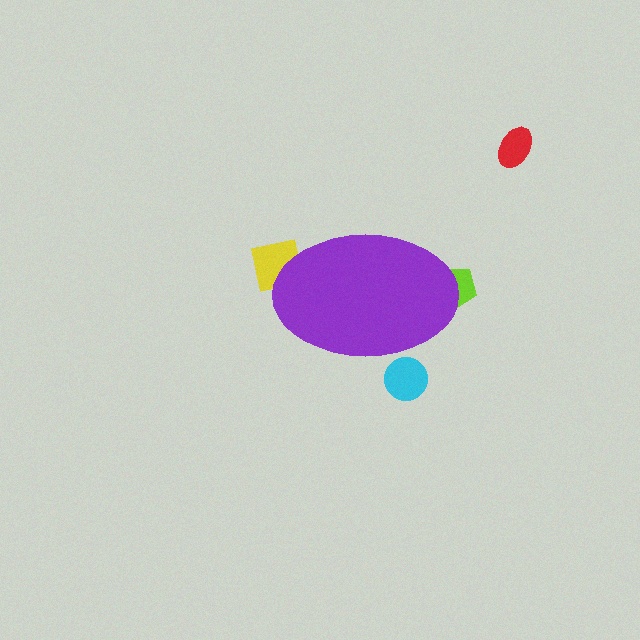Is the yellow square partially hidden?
Yes, the yellow square is partially hidden behind the purple ellipse.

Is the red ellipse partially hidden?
No, the red ellipse is fully visible.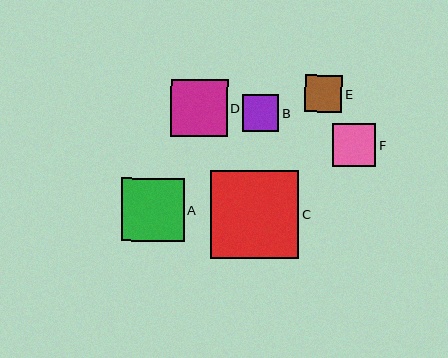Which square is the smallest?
Square B is the smallest with a size of approximately 36 pixels.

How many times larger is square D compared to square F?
Square D is approximately 1.3 times the size of square F.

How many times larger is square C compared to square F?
Square C is approximately 2.1 times the size of square F.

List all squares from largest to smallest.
From largest to smallest: C, A, D, F, E, B.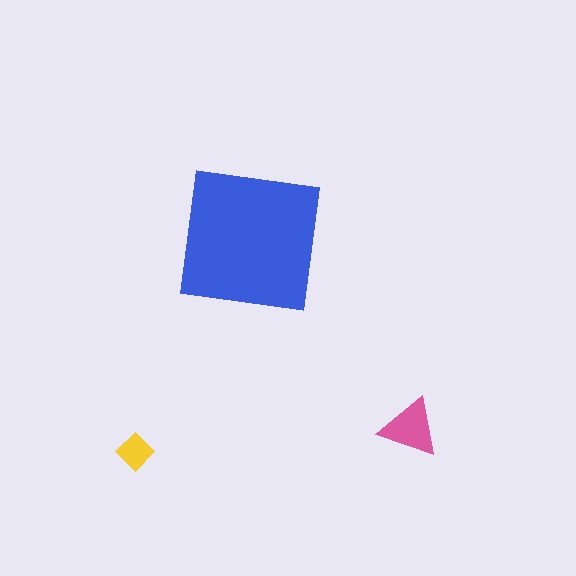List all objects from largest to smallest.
The blue square, the pink triangle, the yellow diamond.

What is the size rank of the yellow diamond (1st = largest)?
3rd.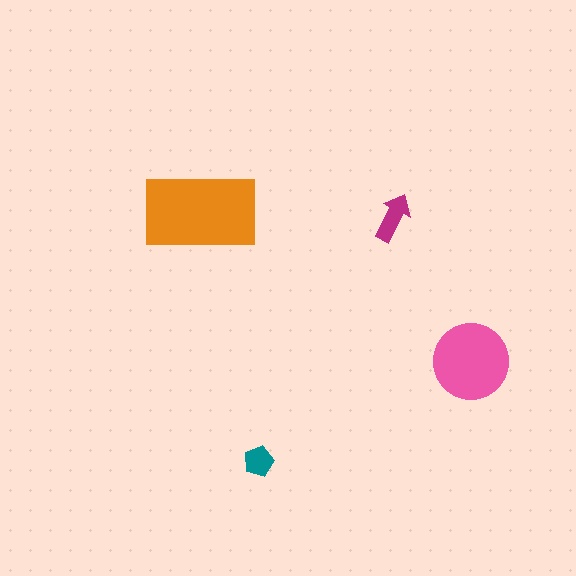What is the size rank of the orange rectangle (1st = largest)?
1st.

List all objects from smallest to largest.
The teal pentagon, the magenta arrow, the pink circle, the orange rectangle.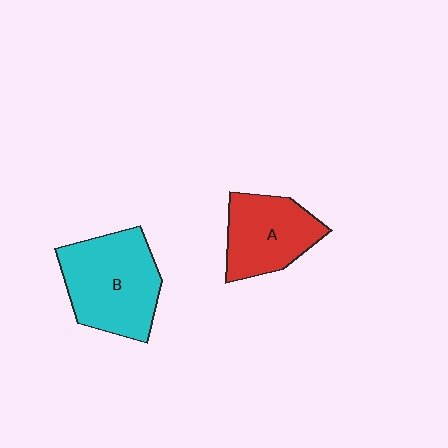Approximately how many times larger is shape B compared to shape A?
Approximately 1.3 times.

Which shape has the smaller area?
Shape A (red).